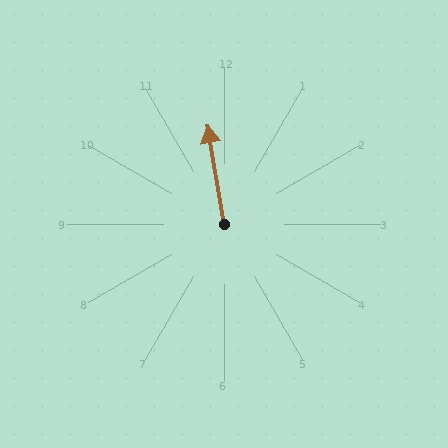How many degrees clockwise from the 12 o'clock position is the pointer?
Approximately 350 degrees.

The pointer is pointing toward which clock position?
Roughly 12 o'clock.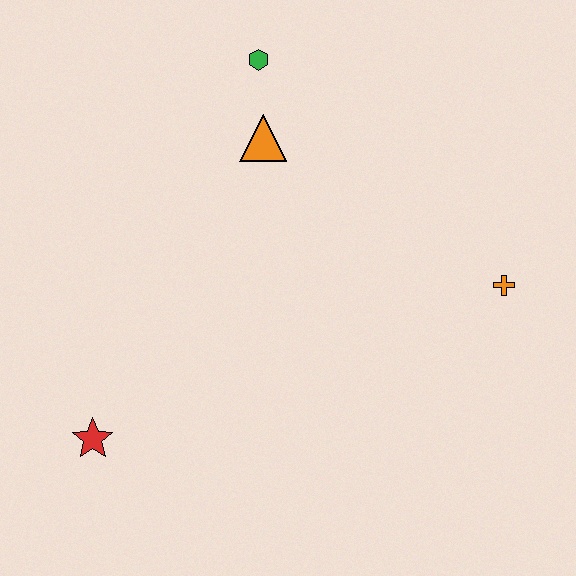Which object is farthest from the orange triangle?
The red star is farthest from the orange triangle.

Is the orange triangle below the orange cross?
No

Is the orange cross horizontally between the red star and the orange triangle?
No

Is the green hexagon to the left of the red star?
No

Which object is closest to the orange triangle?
The green hexagon is closest to the orange triangle.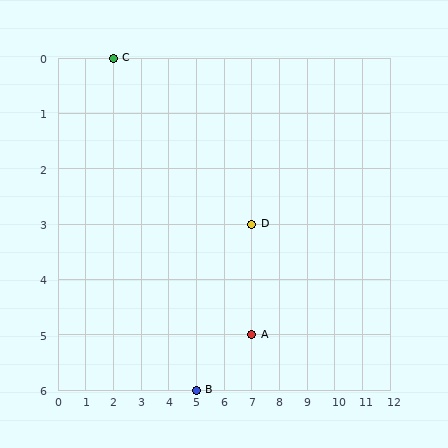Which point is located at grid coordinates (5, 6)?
Point B is at (5, 6).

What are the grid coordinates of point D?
Point D is at grid coordinates (7, 3).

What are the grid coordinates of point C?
Point C is at grid coordinates (2, 0).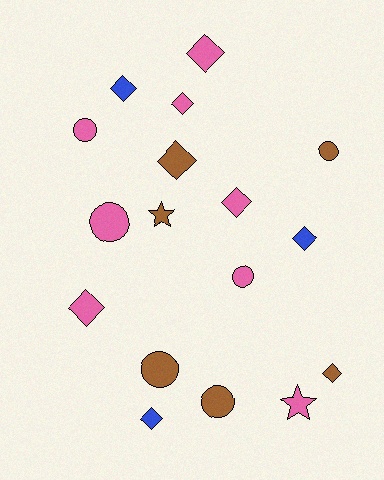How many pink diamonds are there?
There are 4 pink diamonds.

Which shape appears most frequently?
Diamond, with 9 objects.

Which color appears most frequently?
Pink, with 8 objects.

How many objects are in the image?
There are 17 objects.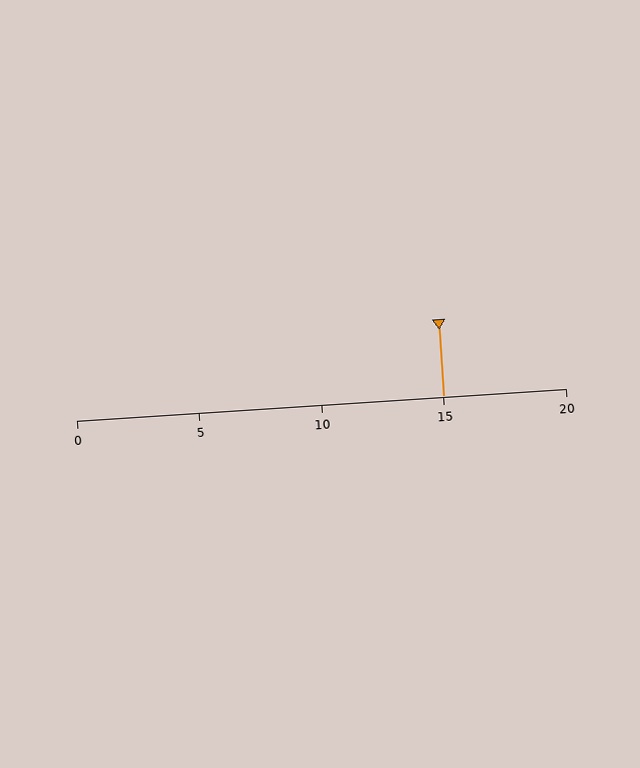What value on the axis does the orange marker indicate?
The marker indicates approximately 15.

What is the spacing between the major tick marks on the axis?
The major ticks are spaced 5 apart.